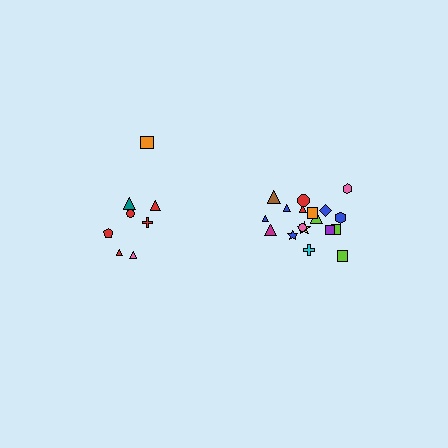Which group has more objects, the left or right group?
The right group.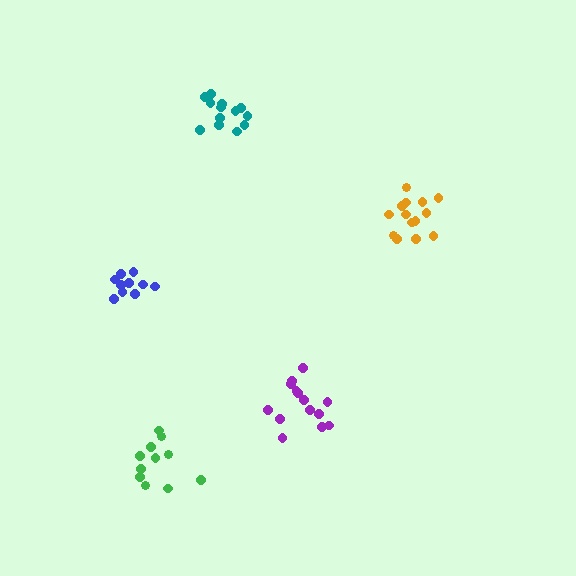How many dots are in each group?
Group 1: 14 dots, Group 2: 13 dots, Group 3: 10 dots, Group 4: 14 dots, Group 5: 11 dots (62 total).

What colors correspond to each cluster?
The clusters are colored: purple, teal, blue, orange, green.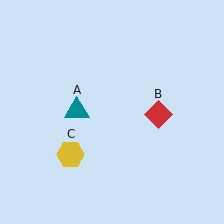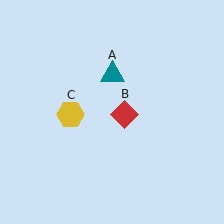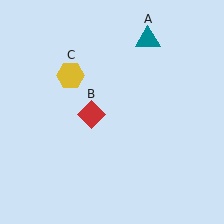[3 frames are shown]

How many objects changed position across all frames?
3 objects changed position: teal triangle (object A), red diamond (object B), yellow hexagon (object C).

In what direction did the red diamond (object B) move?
The red diamond (object B) moved left.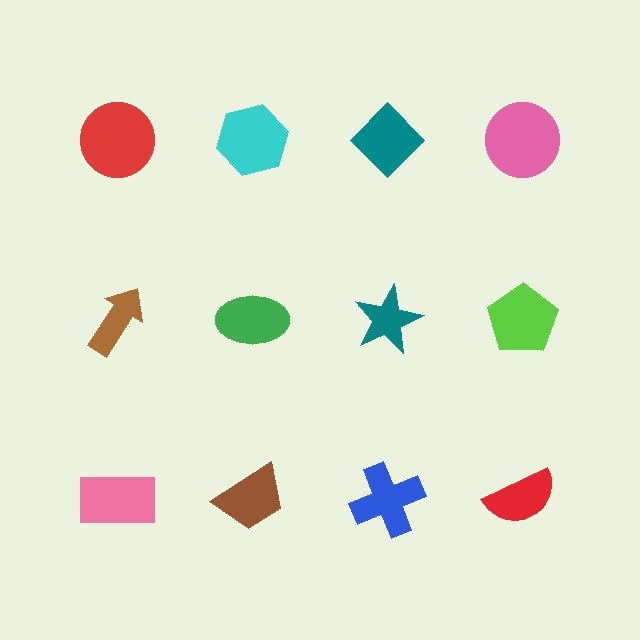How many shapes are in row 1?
4 shapes.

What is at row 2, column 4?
A lime pentagon.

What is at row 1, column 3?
A teal diamond.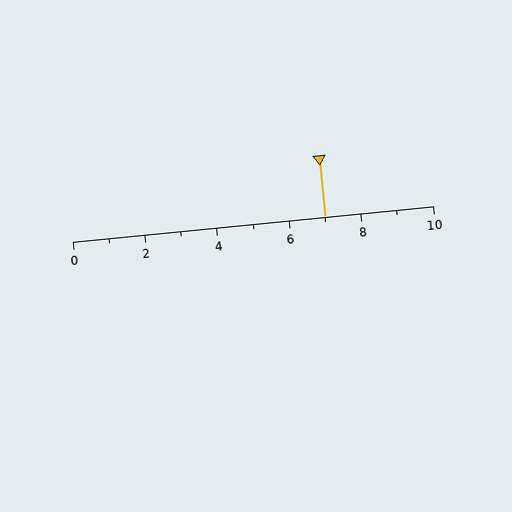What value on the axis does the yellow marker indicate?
The marker indicates approximately 7.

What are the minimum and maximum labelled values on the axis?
The axis runs from 0 to 10.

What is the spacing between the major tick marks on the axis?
The major ticks are spaced 2 apart.